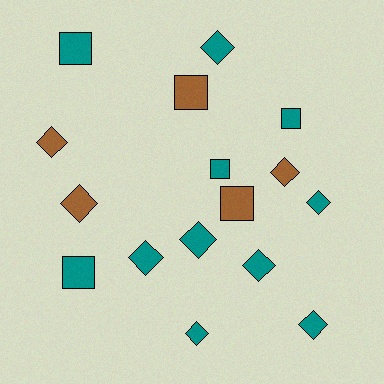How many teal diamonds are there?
There are 7 teal diamonds.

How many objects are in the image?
There are 16 objects.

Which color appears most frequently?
Teal, with 11 objects.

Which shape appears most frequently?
Diamond, with 10 objects.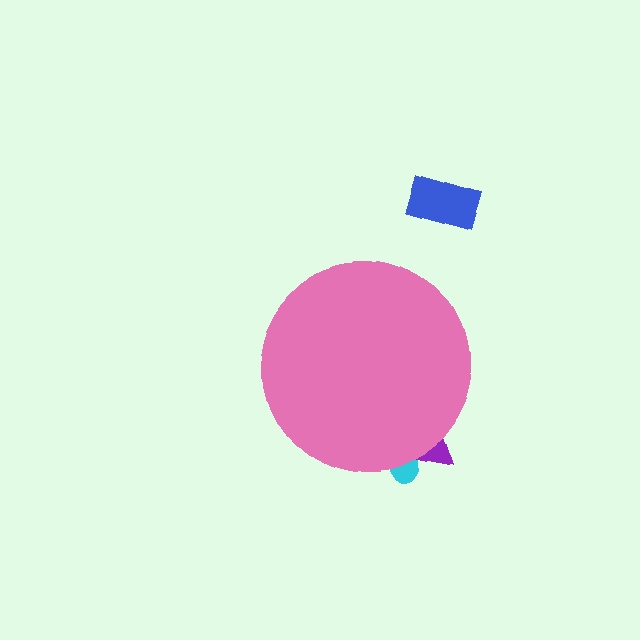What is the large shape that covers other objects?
A pink circle.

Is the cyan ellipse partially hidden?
Yes, the cyan ellipse is partially hidden behind the pink circle.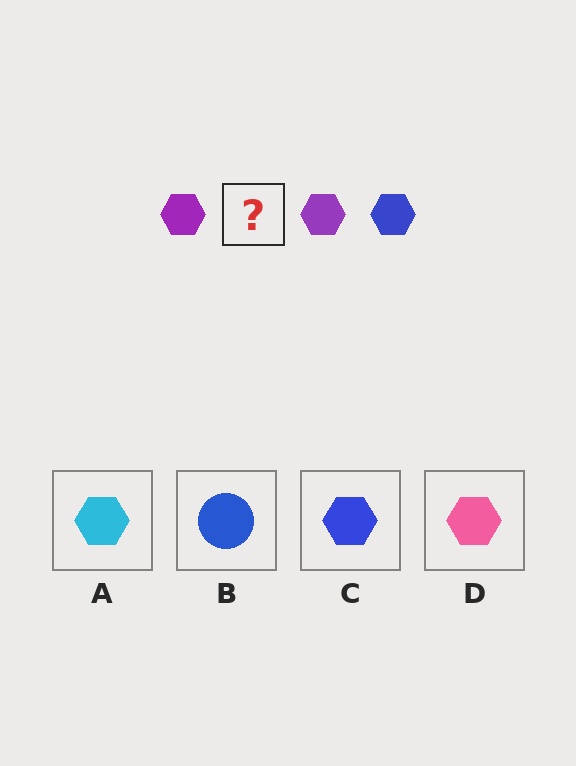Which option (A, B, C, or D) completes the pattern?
C.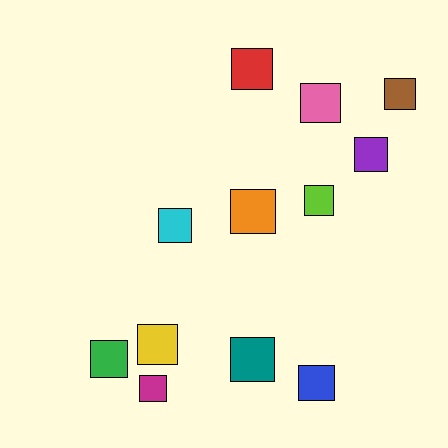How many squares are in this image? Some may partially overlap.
There are 12 squares.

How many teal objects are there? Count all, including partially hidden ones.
There is 1 teal object.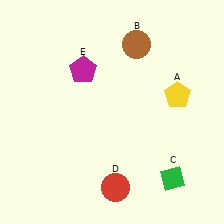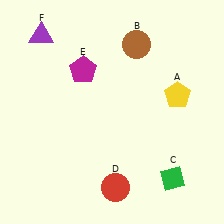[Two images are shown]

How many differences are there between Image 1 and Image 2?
There is 1 difference between the two images.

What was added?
A purple triangle (F) was added in Image 2.